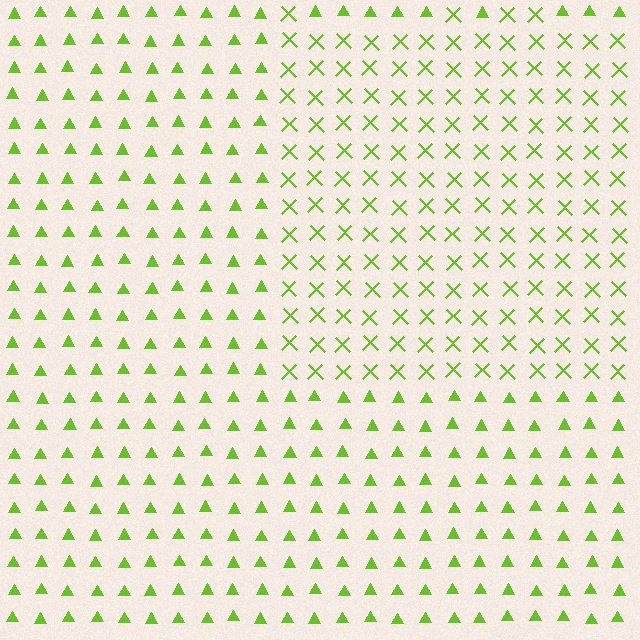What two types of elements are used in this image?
The image uses X marks inside the rectangle region and triangles outside it.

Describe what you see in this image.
The image is filled with small lime elements arranged in a uniform grid. A rectangle-shaped region contains X marks, while the surrounding area contains triangles. The boundary is defined purely by the change in element shape.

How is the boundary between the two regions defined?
The boundary is defined by a change in element shape: X marks inside vs. triangles outside. All elements share the same color and spacing.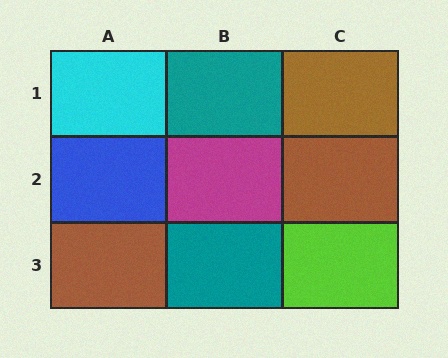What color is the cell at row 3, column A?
Brown.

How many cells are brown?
3 cells are brown.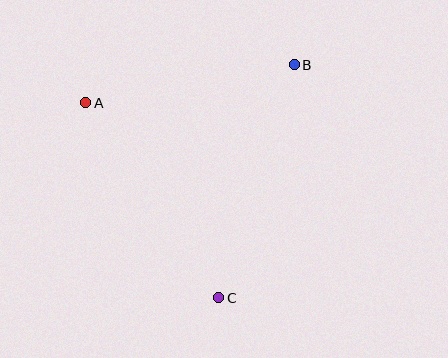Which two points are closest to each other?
Points A and B are closest to each other.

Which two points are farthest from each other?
Points B and C are farthest from each other.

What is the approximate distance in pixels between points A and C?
The distance between A and C is approximately 236 pixels.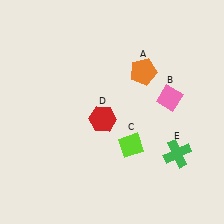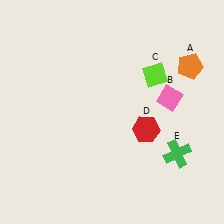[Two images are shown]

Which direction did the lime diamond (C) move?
The lime diamond (C) moved up.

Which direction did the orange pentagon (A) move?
The orange pentagon (A) moved right.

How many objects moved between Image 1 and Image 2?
3 objects moved between the two images.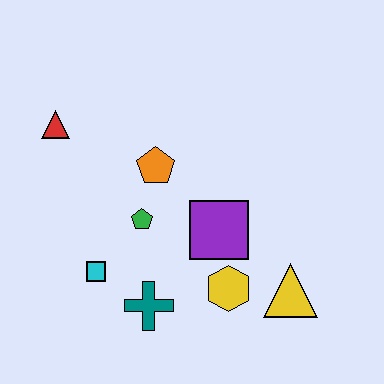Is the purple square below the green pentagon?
Yes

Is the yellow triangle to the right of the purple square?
Yes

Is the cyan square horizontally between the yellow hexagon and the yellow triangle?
No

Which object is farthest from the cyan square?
The yellow triangle is farthest from the cyan square.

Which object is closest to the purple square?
The yellow hexagon is closest to the purple square.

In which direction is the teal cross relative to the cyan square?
The teal cross is to the right of the cyan square.